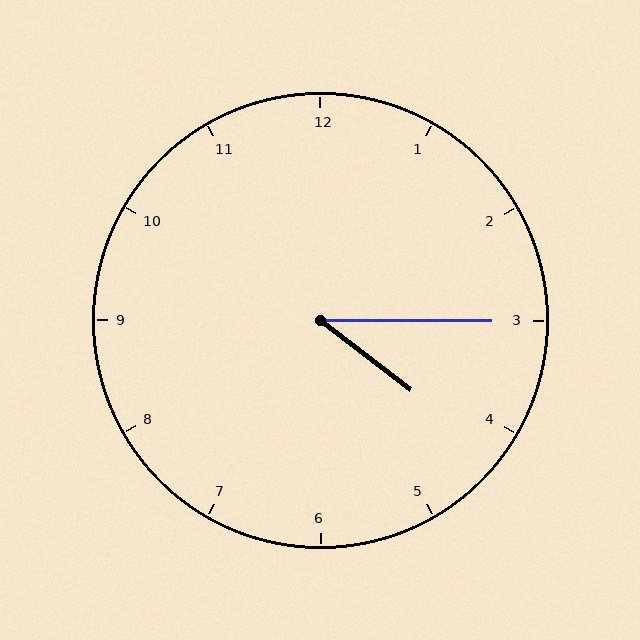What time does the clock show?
4:15.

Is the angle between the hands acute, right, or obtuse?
It is acute.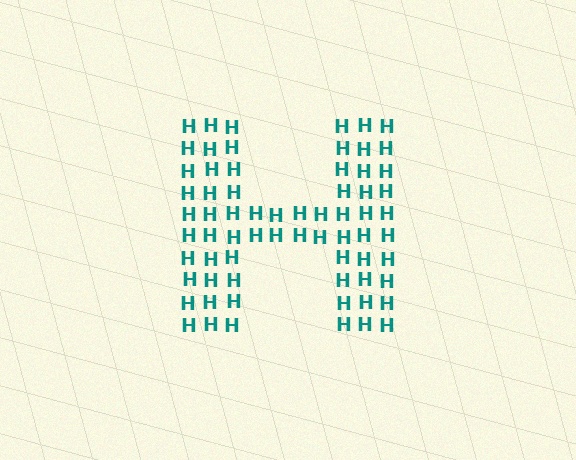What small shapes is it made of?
It is made of small letter H's.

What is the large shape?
The large shape is the letter H.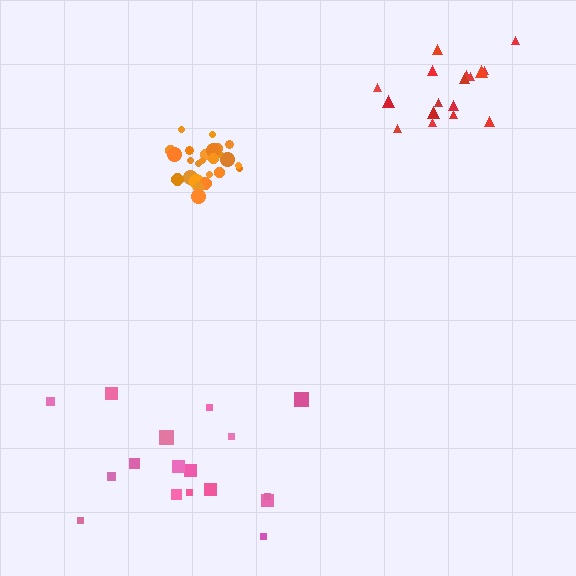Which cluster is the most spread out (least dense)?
Pink.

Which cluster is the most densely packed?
Orange.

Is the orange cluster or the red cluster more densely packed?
Orange.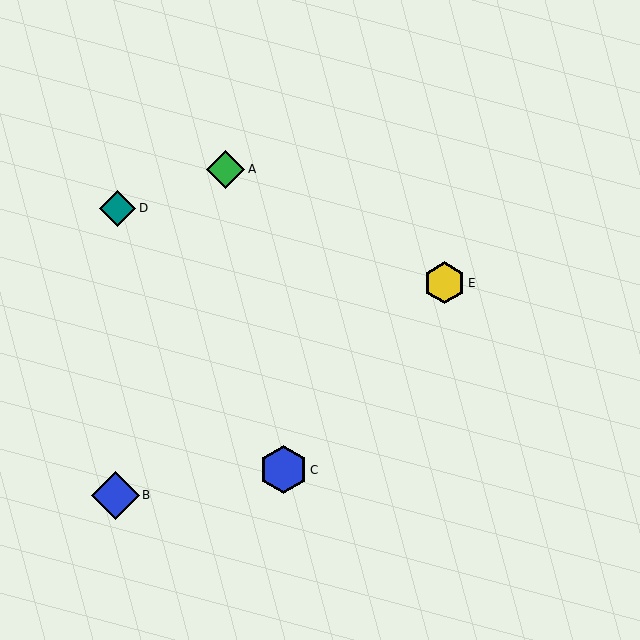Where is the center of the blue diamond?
The center of the blue diamond is at (115, 495).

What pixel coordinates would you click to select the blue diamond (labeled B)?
Click at (115, 495) to select the blue diamond B.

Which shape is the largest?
The blue hexagon (labeled C) is the largest.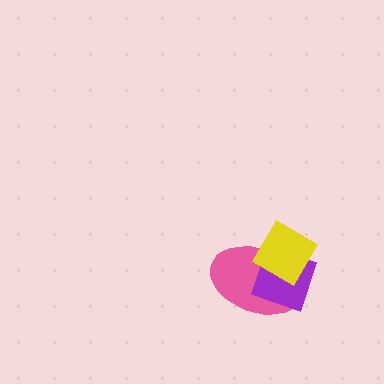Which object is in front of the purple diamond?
The yellow diamond is in front of the purple diamond.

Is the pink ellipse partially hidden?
Yes, it is partially covered by another shape.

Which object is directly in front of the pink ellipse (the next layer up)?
The purple diamond is directly in front of the pink ellipse.